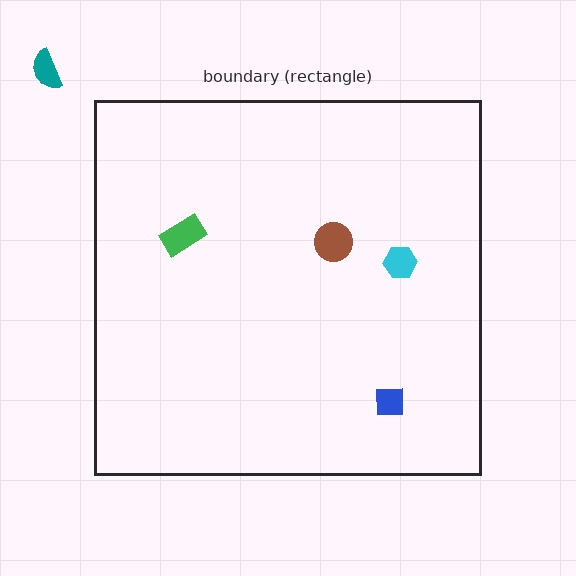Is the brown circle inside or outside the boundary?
Inside.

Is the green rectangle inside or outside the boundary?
Inside.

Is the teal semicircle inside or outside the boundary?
Outside.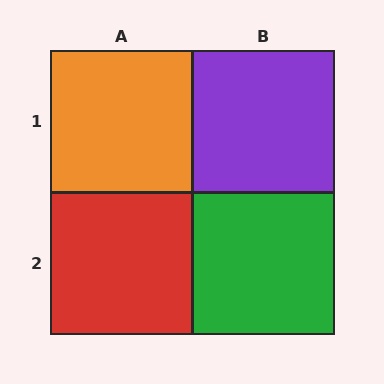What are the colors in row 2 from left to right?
Red, green.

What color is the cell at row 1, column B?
Purple.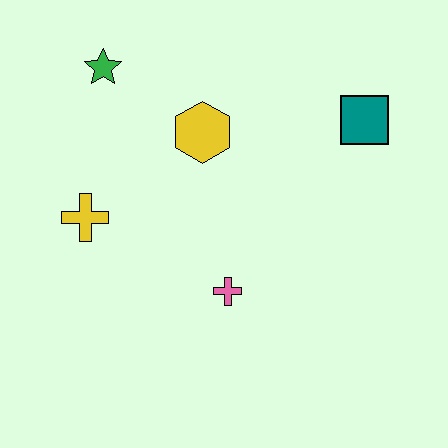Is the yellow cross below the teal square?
Yes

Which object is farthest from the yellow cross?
The teal square is farthest from the yellow cross.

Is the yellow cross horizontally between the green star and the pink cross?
No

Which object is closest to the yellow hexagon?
The green star is closest to the yellow hexagon.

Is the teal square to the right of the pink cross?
Yes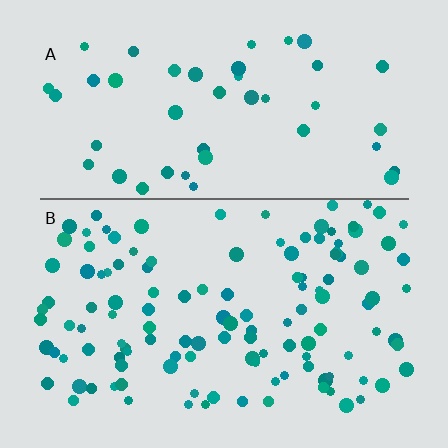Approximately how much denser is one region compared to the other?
Approximately 2.7× — region B over region A.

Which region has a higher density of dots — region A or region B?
B (the bottom).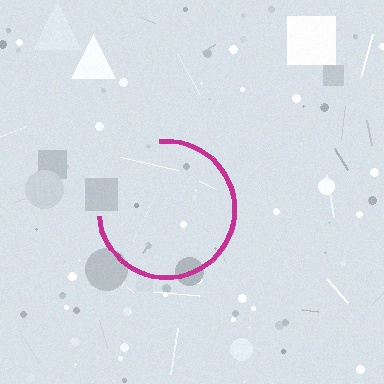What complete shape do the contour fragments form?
The contour fragments form a circle.